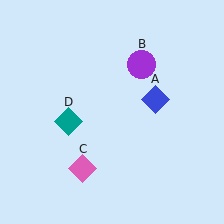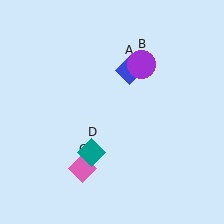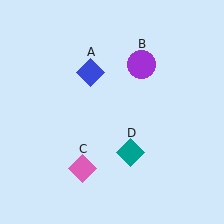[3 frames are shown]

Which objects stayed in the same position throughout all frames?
Purple circle (object B) and pink diamond (object C) remained stationary.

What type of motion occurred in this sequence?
The blue diamond (object A), teal diamond (object D) rotated counterclockwise around the center of the scene.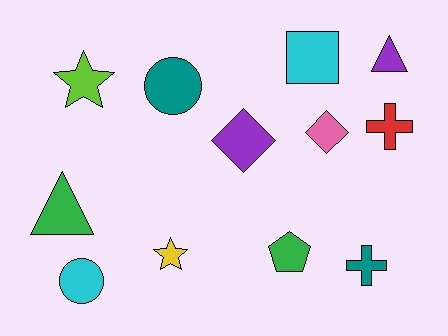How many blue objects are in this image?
There are no blue objects.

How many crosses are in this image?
There are 2 crosses.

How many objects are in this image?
There are 12 objects.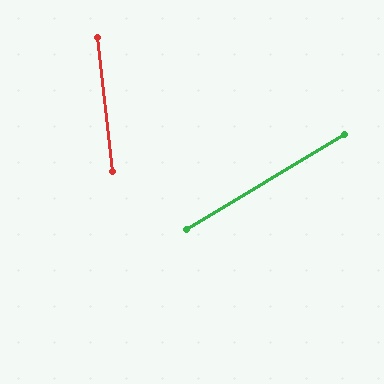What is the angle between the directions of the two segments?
Approximately 65 degrees.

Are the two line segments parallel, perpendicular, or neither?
Neither parallel nor perpendicular — they differ by about 65°.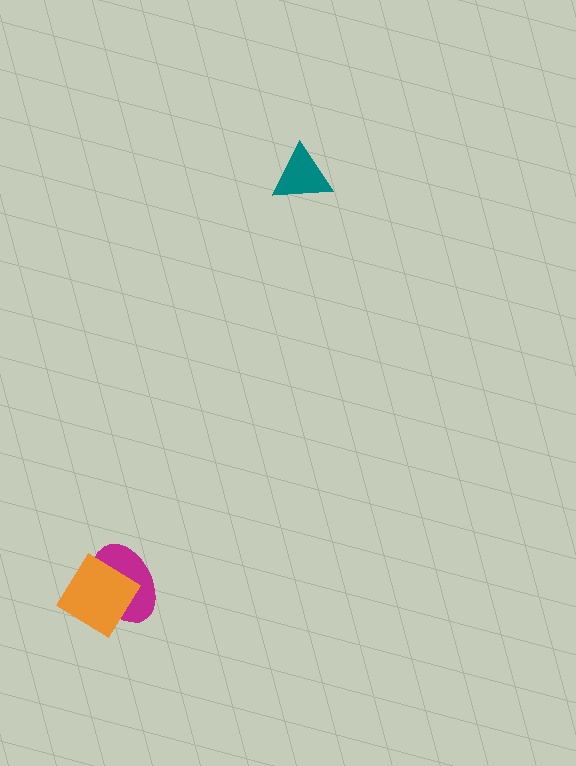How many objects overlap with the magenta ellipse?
1 object overlaps with the magenta ellipse.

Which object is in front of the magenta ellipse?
The orange diamond is in front of the magenta ellipse.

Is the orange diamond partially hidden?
No, no other shape covers it.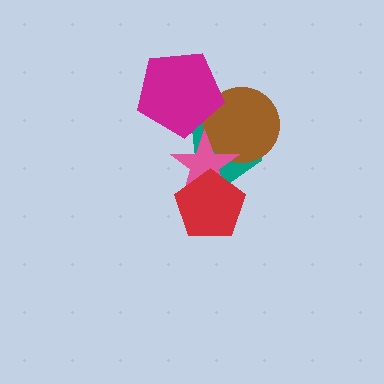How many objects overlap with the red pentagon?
2 objects overlap with the red pentagon.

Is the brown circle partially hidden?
Yes, it is partially covered by another shape.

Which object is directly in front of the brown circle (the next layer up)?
The magenta pentagon is directly in front of the brown circle.